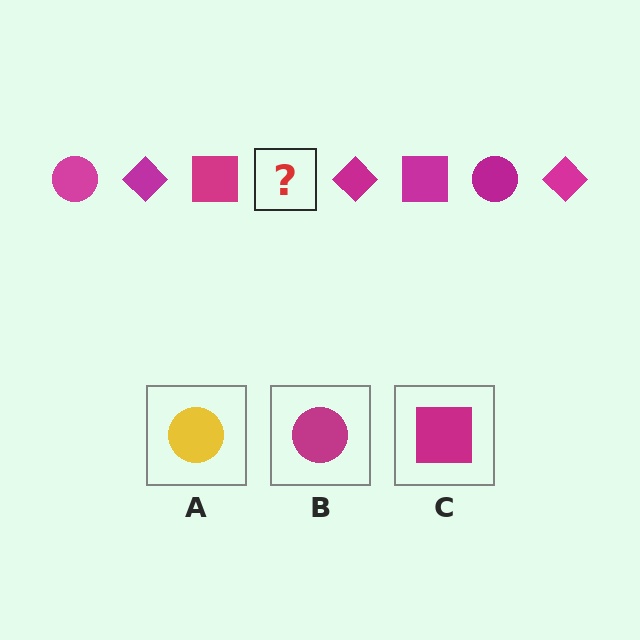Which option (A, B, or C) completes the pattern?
B.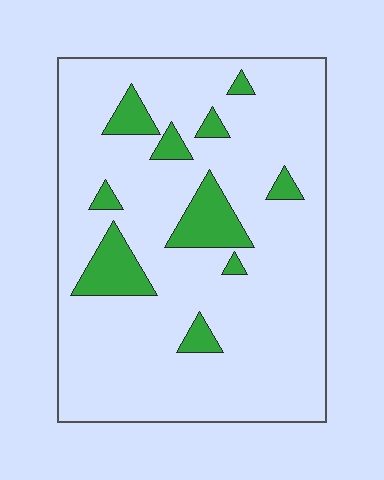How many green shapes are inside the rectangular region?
10.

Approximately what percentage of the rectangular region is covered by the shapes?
Approximately 15%.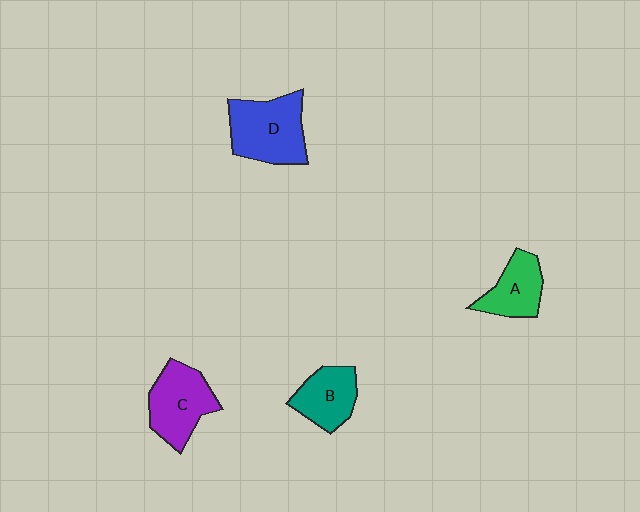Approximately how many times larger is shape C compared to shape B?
Approximately 1.3 times.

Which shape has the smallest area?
Shape A (green).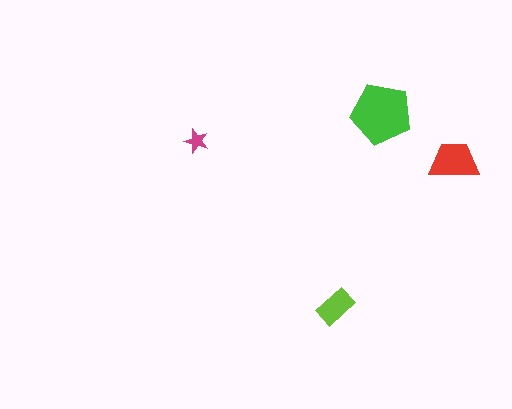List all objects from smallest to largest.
The magenta star, the lime rectangle, the red trapezoid, the green pentagon.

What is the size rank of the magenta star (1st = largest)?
4th.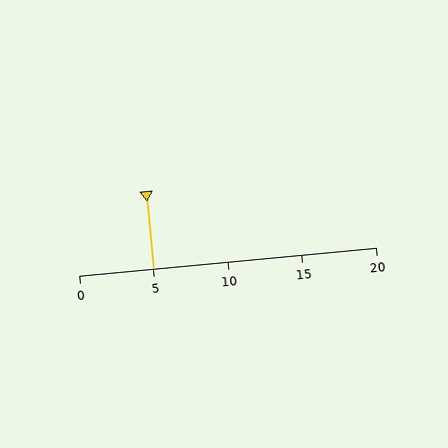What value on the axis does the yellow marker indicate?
The marker indicates approximately 5.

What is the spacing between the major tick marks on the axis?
The major ticks are spaced 5 apart.